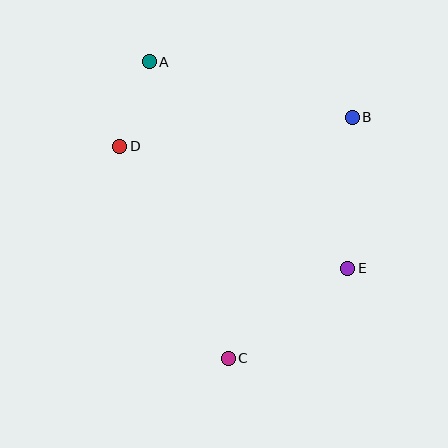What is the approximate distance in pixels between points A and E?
The distance between A and E is approximately 287 pixels.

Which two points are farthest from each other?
Points A and C are farthest from each other.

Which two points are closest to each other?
Points A and D are closest to each other.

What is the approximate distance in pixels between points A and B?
The distance between A and B is approximately 211 pixels.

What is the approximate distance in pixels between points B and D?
The distance between B and D is approximately 235 pixels.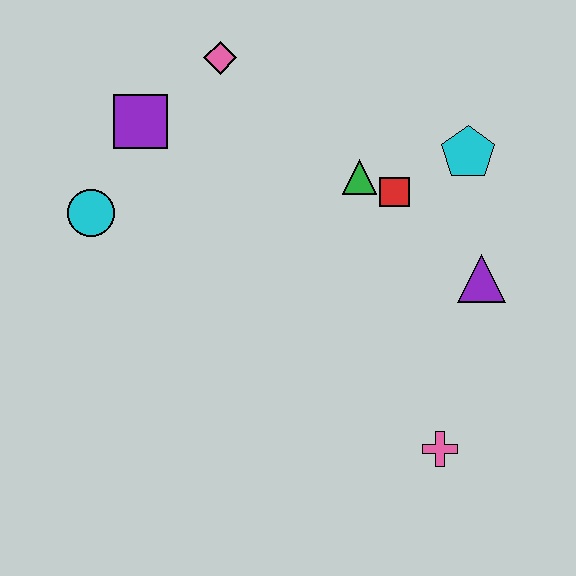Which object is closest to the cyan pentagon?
The red square is closest to the cyan pentagon.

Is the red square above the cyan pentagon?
No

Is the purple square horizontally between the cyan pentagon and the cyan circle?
Yes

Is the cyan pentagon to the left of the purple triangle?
Yes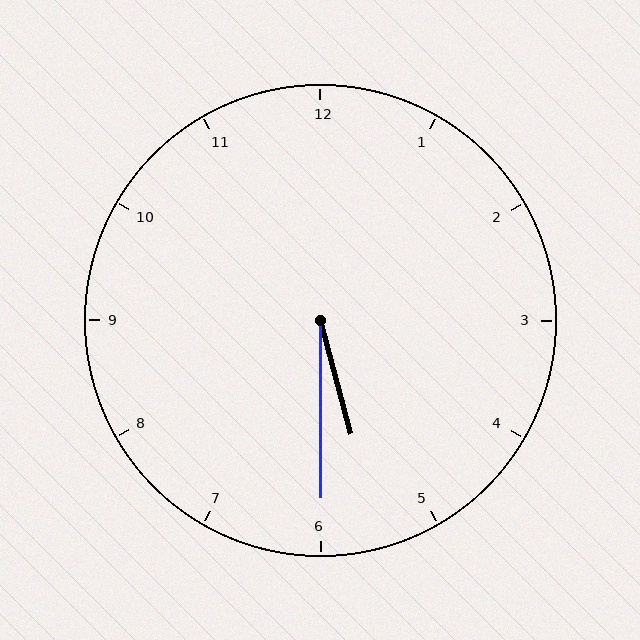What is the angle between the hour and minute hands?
Approximately 15 degrees.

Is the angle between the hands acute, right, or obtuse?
It is acute.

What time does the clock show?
5:30.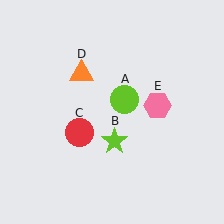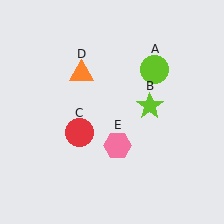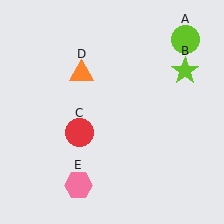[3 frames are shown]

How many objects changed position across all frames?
3 objects changed position: lime circle (object A), lime star (object B), pink hexagon (object E).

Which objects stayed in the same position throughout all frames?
Red circle (object C) and orange triangle (object D) remained stationary.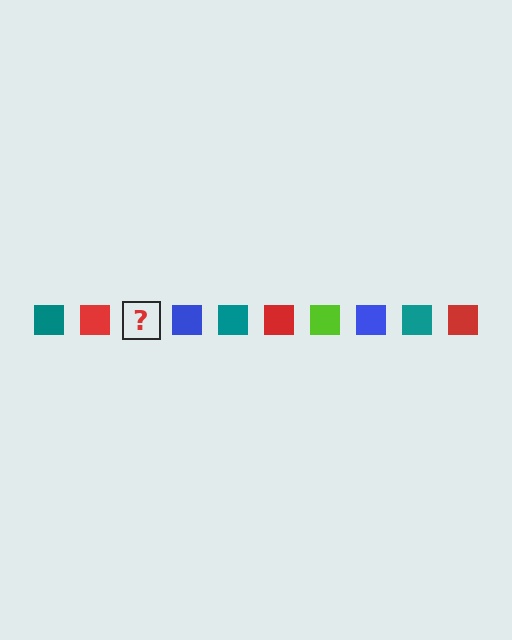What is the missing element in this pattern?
The missing element is a lime square.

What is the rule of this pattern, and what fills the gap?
The rule is that the pattern cycles through teal, red, lime, blue squares. The gap should be filled with a lime square.